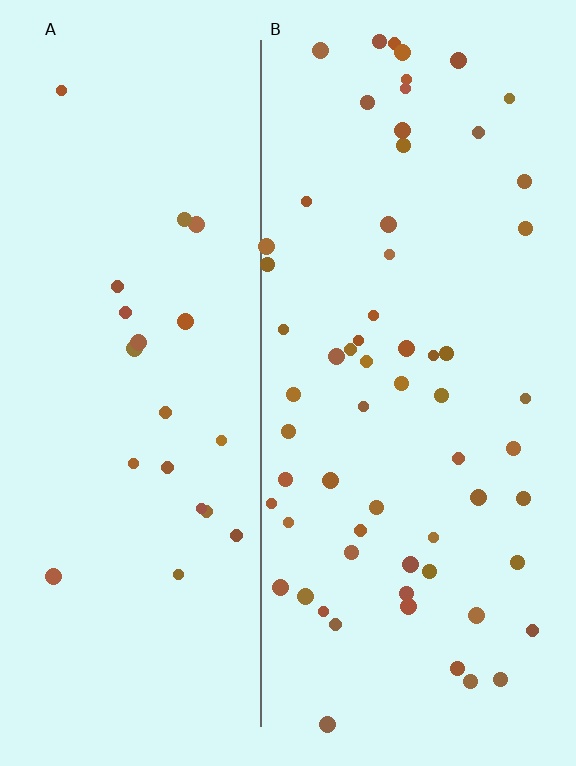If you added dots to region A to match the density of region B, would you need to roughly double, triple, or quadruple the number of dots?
Approximately triple.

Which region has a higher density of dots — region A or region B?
B (the right).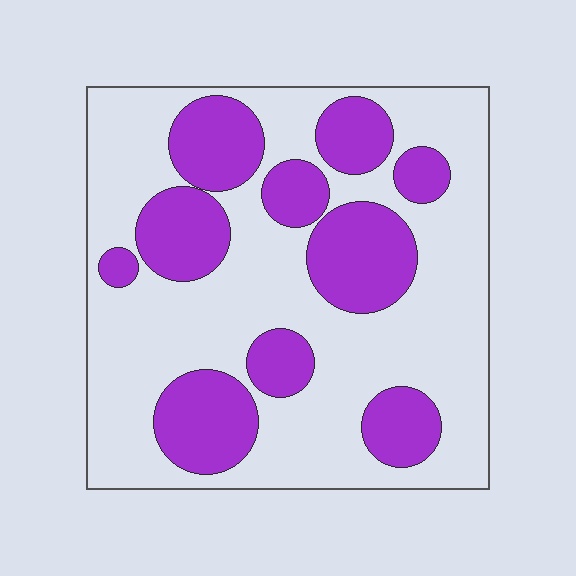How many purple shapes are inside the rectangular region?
10.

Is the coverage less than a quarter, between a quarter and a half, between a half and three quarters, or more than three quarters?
Between a quarter and a half.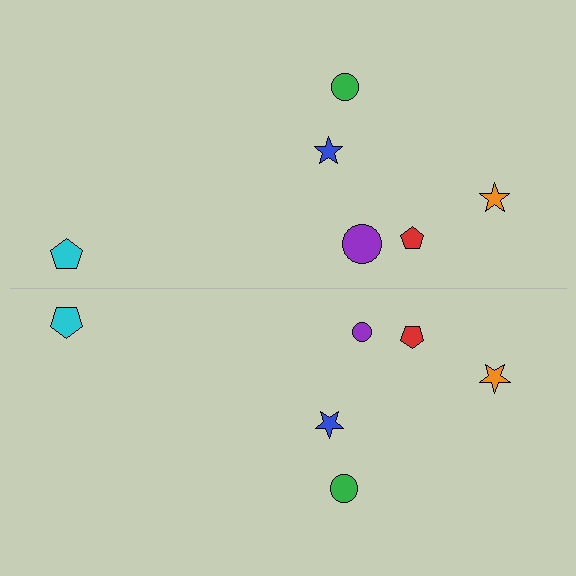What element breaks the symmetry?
The purple circle on the bottom side has a different size than its mirror counterpart.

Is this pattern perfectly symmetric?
No, the pattern is not perfectly symmetric. The purple circle on the bottom side has a different size than its mirror counterpart.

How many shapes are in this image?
There are 12 shapes in this image.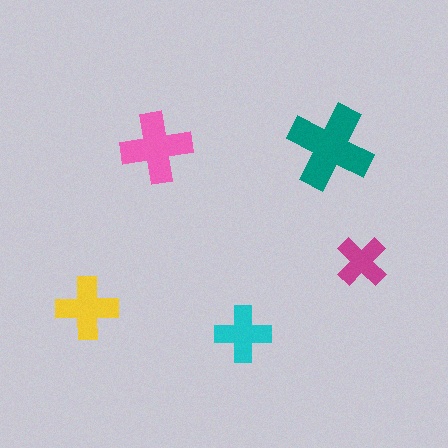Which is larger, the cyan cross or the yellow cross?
The yellow one.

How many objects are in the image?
There are 5 objects in the image.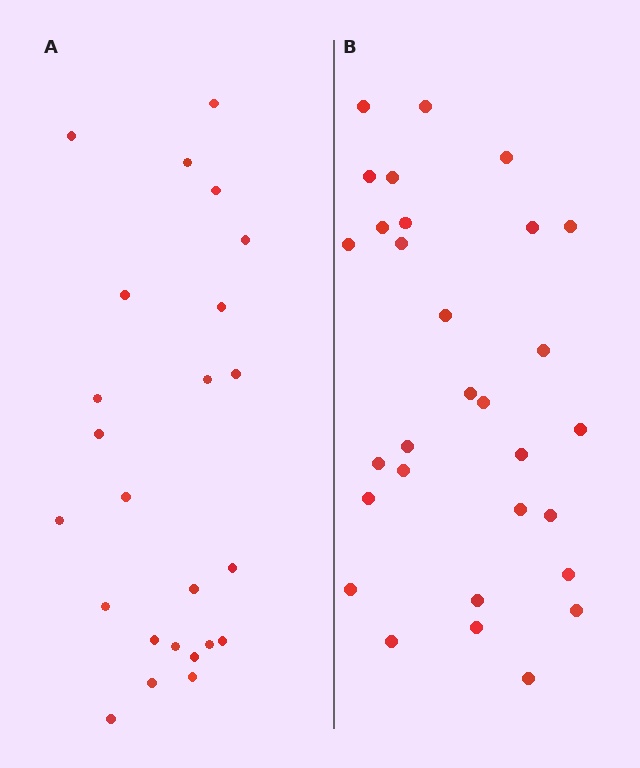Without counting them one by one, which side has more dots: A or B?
Region B (the right region) has more dots.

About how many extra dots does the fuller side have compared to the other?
Region B has about 6 more dots than region A.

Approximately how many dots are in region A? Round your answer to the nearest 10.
About 20 dots. (The exact count is 24, which rounds to 20.)